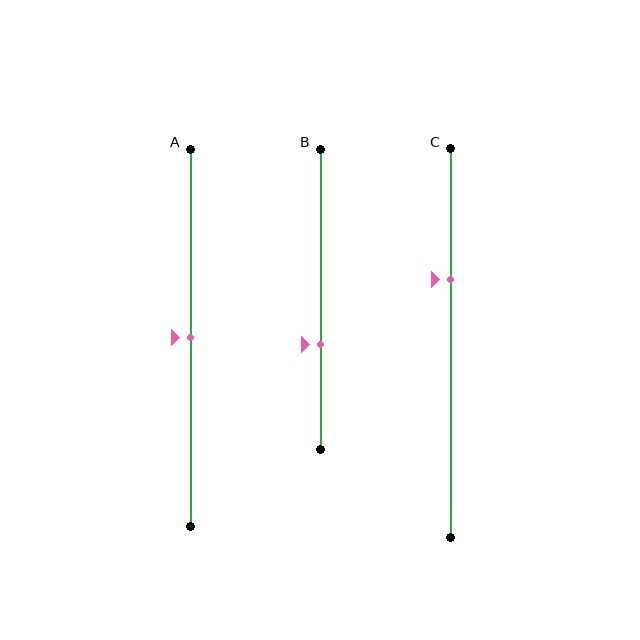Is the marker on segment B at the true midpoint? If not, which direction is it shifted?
No, the marker on segment B is shifted downward by about 15% of the segment length.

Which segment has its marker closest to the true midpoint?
Segment A has its marker closest to the true midpoint.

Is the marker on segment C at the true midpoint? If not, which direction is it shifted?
No, the marker on segment C is shifted upward by about 16% of the segment length.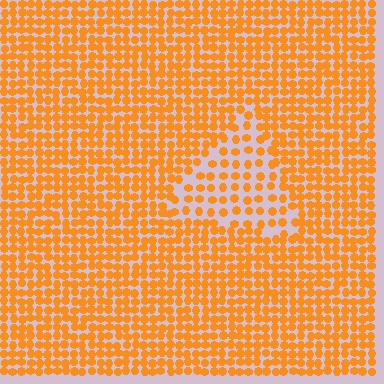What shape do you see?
I see a triangle.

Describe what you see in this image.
The image contains small orange elements arranged at two different densities. A triangle-shaped region is visible where the elements are less densely packed than the surrounding area.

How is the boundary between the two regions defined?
The boundary is defined by a change in element density (approximately 1.9x ratio). All elements are the same color, size, and shape.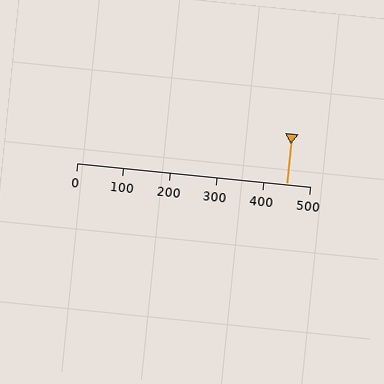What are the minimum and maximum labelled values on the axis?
The axis runs from 0 to 500.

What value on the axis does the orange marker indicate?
The marker indicates approximately 450.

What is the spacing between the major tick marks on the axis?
The major ticks are spaced 100 apart.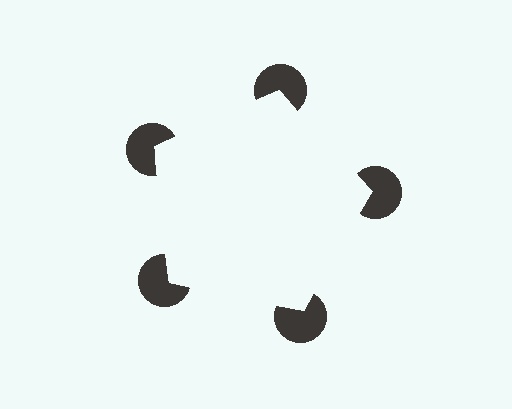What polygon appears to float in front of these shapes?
An illusory pentagon — its edges are inferred from the aligned wedge cuts in the pac-man discs, not physically drawn.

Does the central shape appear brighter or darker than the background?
It typically appears slightly brighter than the background, even though no actual brightness change is drawn.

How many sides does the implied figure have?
5 sides.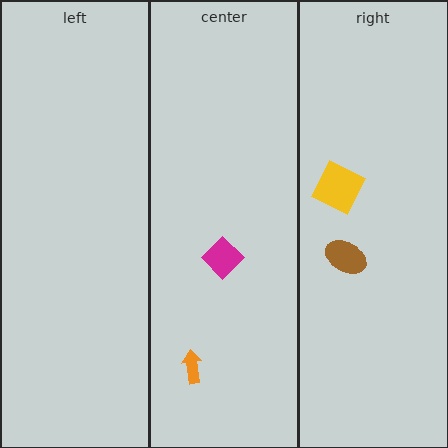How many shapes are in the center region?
2.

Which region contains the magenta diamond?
The center region.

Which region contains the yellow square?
The right region.